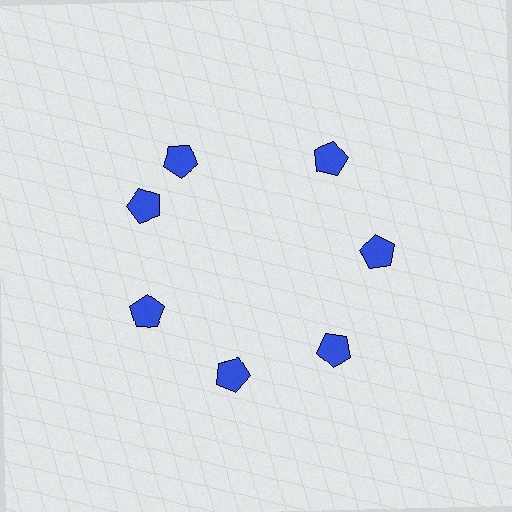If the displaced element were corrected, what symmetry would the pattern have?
It would have 7-fold rotational symmetry — the pattern would map onto itself every 51 degrees.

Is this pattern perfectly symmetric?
No. The 7 blue pentagons are arranged in a ring, but one element near the 12 o'clock position is rotated out of alignment along the ring, breaking the 7-fold rotational symmetry.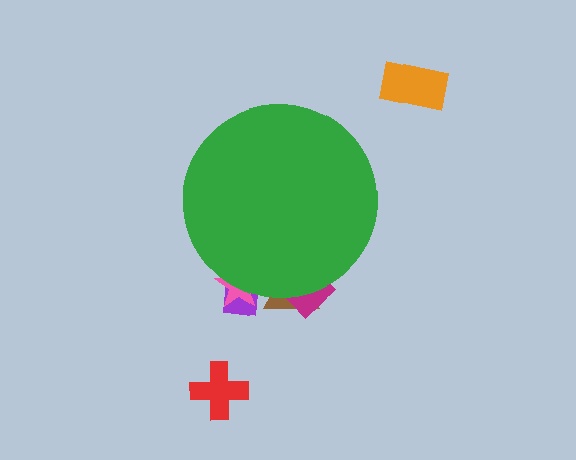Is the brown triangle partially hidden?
Yes, the brown triangle is partially hidden behind the green circle.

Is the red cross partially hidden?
No, the red cross is fully visible.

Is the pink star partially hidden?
Yes, the pink star is partially hidden behind the green circle.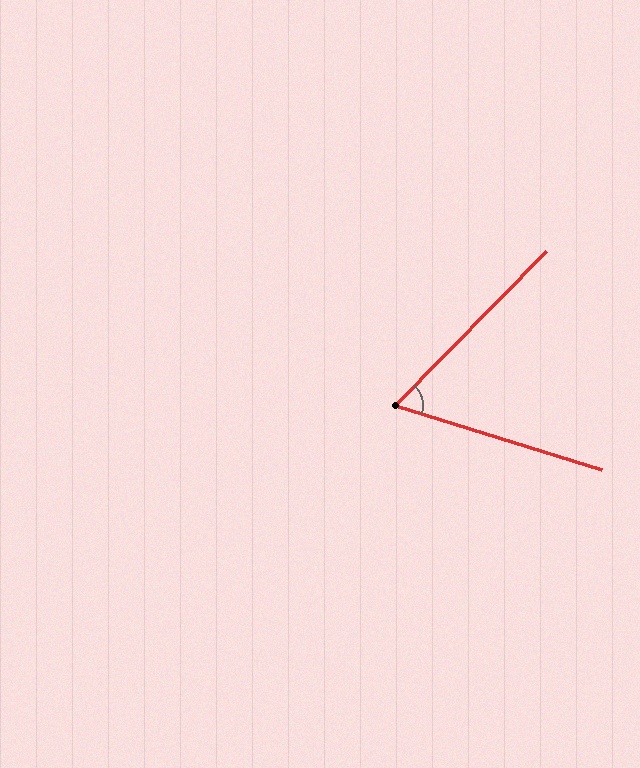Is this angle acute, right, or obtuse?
It is acute.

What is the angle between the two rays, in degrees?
Approximately 63 degrees.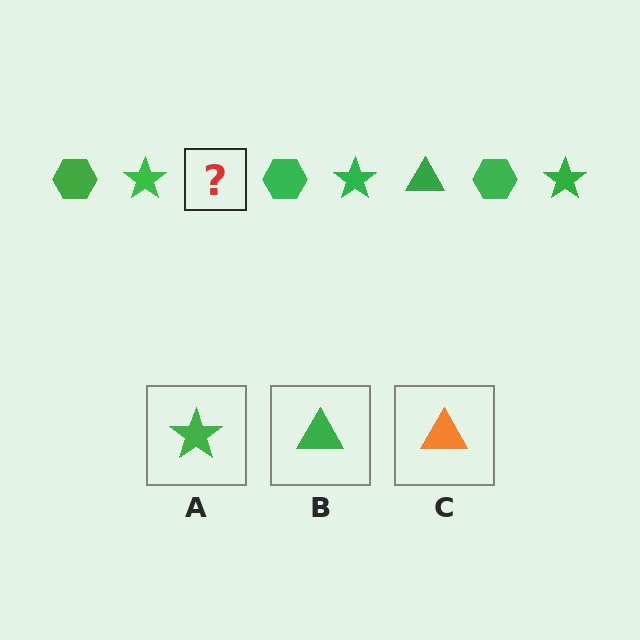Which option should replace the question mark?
Option B.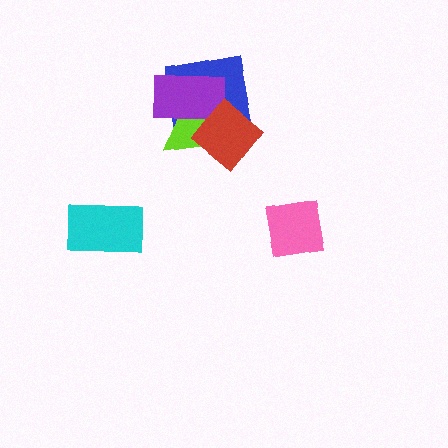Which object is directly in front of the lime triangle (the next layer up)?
The purple rectangle is directly in front of the lime triangle.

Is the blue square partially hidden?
Yes, it is partially covered by another shape.